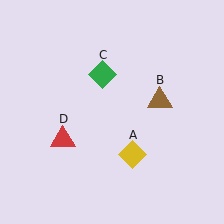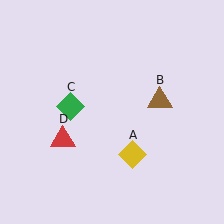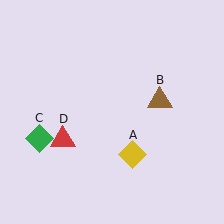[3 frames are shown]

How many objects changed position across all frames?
1 object changed position: green diamond (object C).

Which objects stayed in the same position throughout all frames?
Yellow diamond (object A) and brown triangle (object B) and red triangle (object D) remained stationary.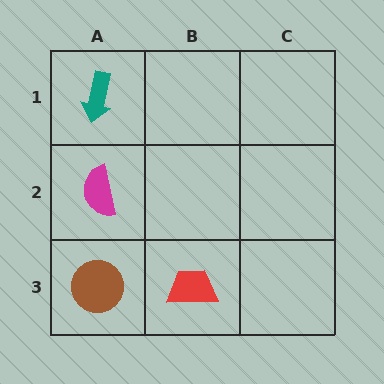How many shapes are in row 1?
1 shape.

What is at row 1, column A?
A teal arrow.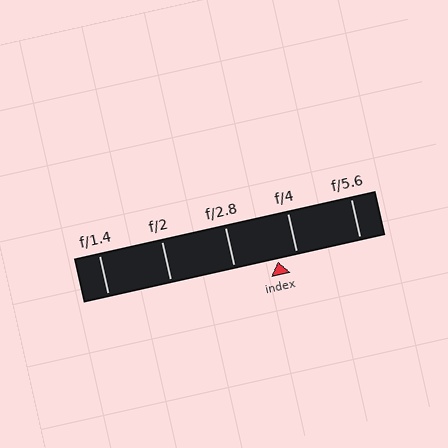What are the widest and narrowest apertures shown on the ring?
The widest aperture shown is f/1.4 and the narrowest is f/5.6.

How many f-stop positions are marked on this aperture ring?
There are 5 f-stop positions marked.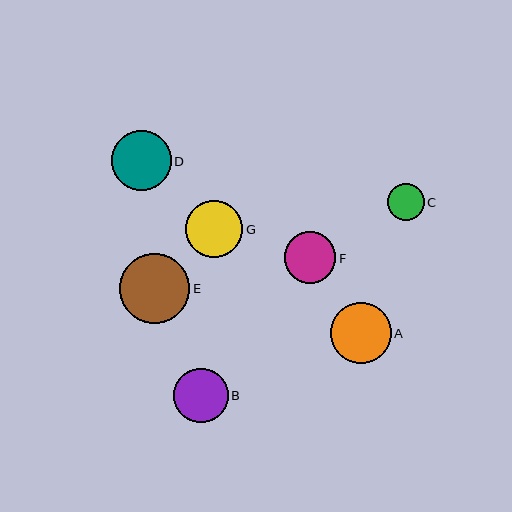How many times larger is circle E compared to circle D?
Circle E is approximately 1.2 times the size of circle D.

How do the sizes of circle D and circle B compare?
Circle D and circle B are approximately the same size.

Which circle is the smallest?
Circle C is the smallest with a size of approximately 37 pixels.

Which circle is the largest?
Circle E is the largest with a size of approximately 70 pixels.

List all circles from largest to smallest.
From largest to smallest: E, A, D, G, B, F, C.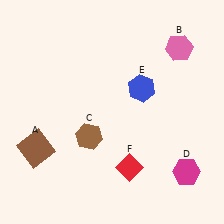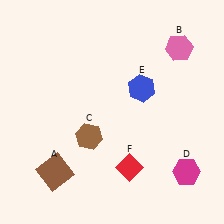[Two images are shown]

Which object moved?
The brown square (A) moved down.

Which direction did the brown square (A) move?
The brown square (A) moved down.